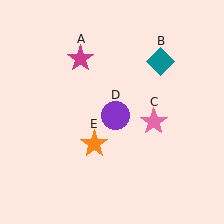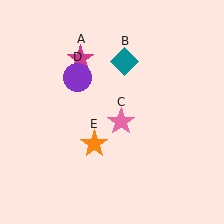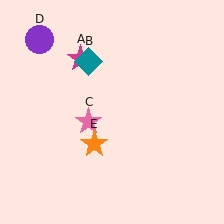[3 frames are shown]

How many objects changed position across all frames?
3 objects changed position: teal diamond (object B), pink star (object C), purple circle (object D).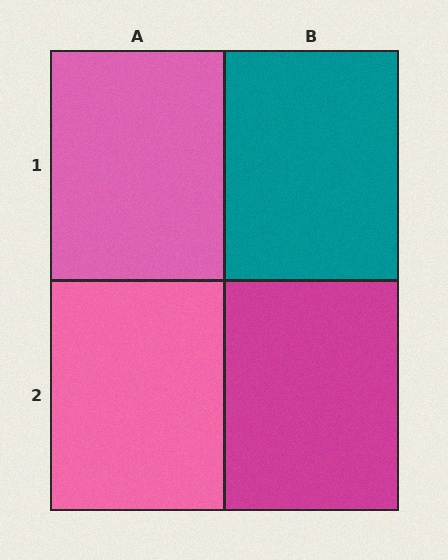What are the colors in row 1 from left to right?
Pink, teal.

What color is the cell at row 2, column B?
Magenta.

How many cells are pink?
2 cells are pink.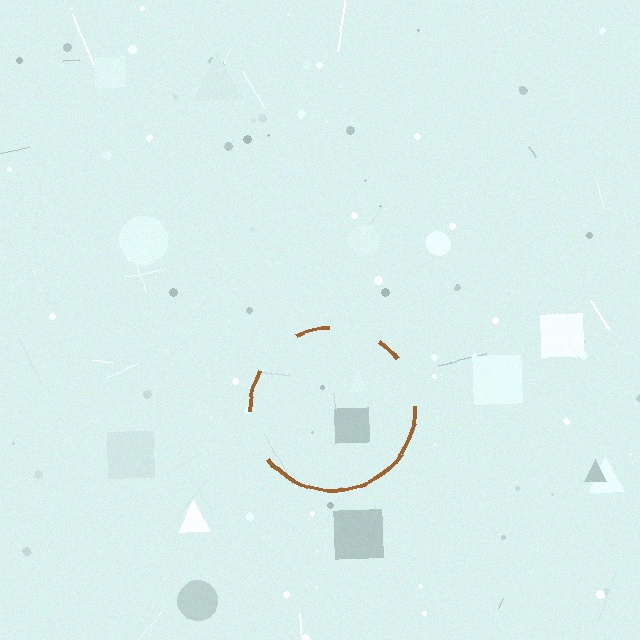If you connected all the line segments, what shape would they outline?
They would outline a circle.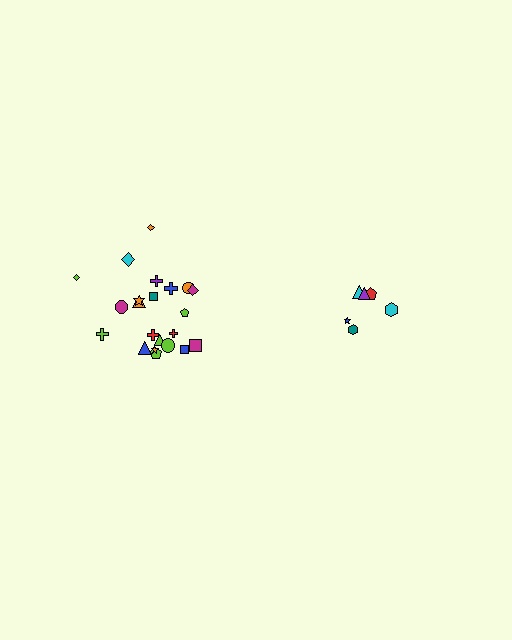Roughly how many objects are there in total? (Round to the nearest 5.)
Roughly 30 objects in total.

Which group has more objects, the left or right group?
The left group.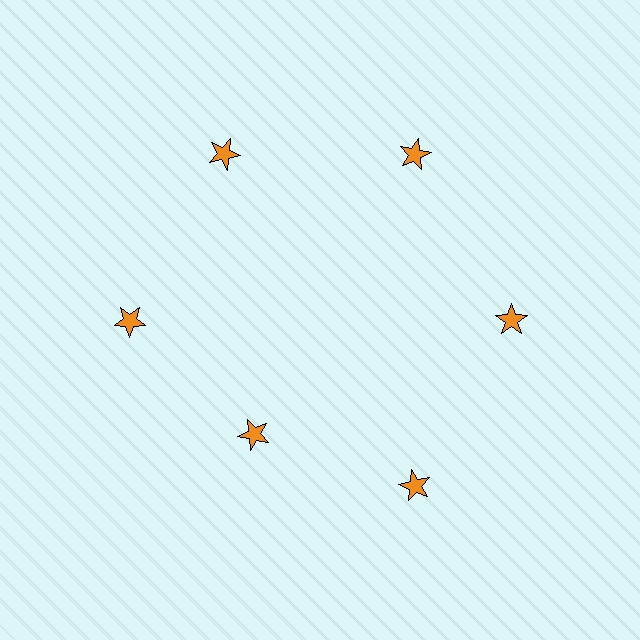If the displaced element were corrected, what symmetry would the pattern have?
It would have 6-fold rotational symmetry — the pattern would map onto itself every 60 degrees.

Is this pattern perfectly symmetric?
No. The 6 orange stars are arranged in a ring, but one element near the 7 o'clock position is pulled inward toward the center, breaking the 6-fold rotational symmetry.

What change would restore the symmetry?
The symmetry would be restored by moving it outward, back onto the ring so that all 6 stars sit at equal angles and equal distance from the center.